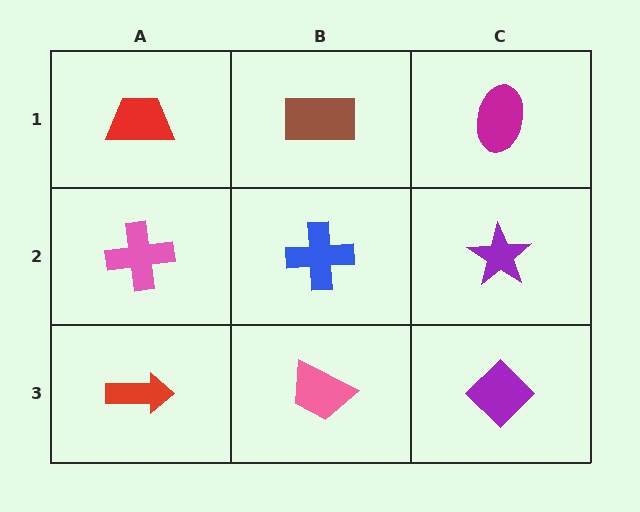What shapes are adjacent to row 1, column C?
A purple star (row 2, column C), a brown rectangle (row 1, column B).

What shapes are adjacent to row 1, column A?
A pink cross (row 2, column A), a brown rectangle (row 1, column B).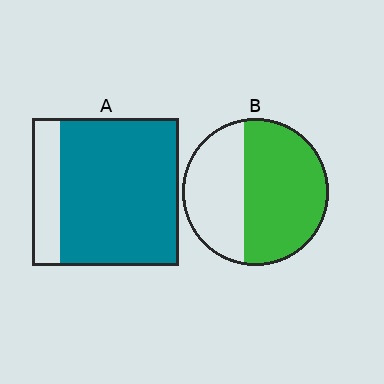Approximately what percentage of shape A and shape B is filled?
A is approximately 80% and B is approximately 60%.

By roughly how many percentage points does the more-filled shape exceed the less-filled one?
By roughly 20 percentage points (A over B).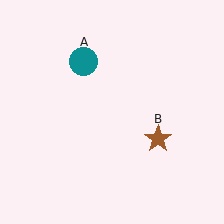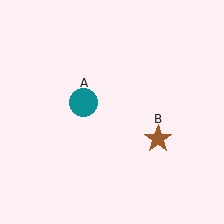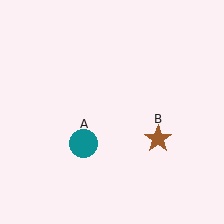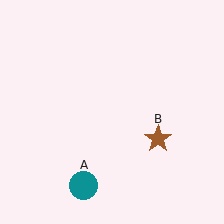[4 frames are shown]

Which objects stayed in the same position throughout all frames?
Brown star (object B) remained stationary.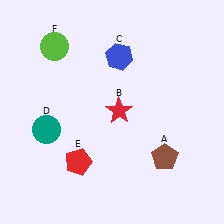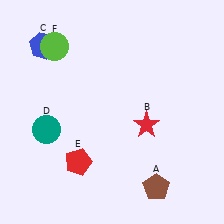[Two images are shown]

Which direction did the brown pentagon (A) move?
The brown pentagon (A) moved down.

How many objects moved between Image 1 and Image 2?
3 objects moved between the two images.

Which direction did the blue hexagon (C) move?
The blue hexagon (C) moved left.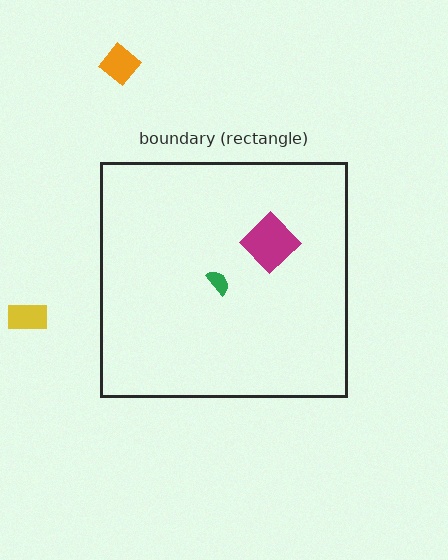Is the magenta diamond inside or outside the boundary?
Inside.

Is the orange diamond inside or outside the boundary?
Outside.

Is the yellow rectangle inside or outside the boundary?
Outside.